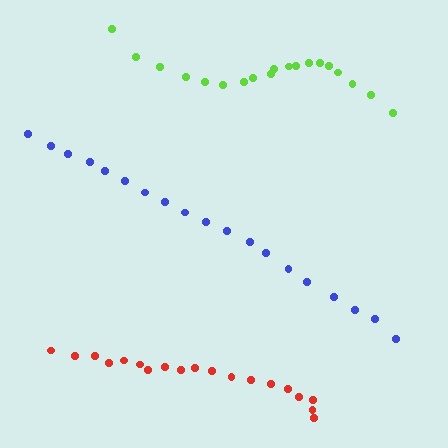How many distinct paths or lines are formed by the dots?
There are 3 distinct paths.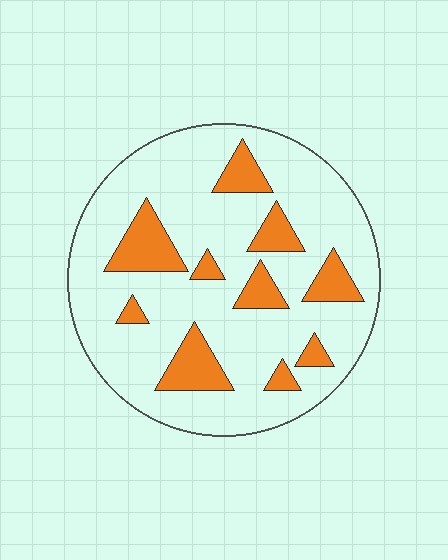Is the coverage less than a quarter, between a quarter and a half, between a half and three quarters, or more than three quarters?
Less than a quarter.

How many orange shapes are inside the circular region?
10.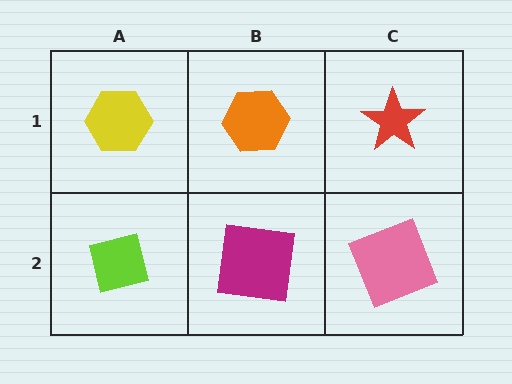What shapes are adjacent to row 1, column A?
A lime square (row 2, column A), an orange hexagon (row 1, column B).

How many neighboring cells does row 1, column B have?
3.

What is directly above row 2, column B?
An orange hexagon.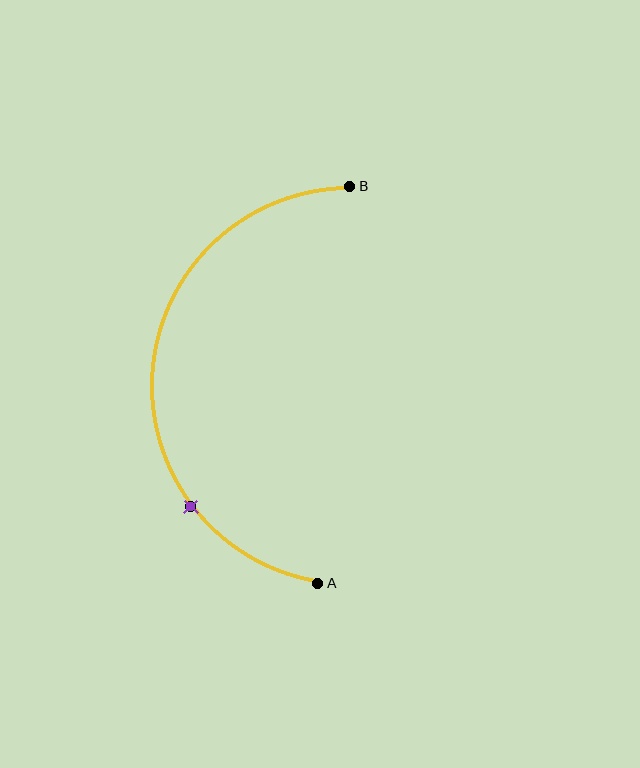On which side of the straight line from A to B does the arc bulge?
The arc bulges to the left of the straight line connecting A and B.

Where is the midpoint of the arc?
The arc midpoint is the point on the curve farthest from the straight line joining A and B. It sits to the left of that line.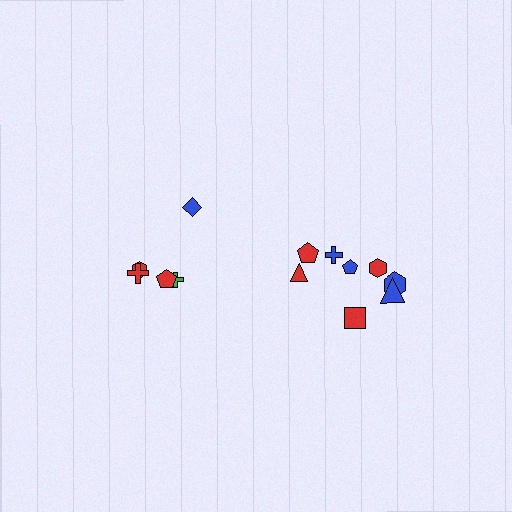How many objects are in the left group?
There are 5 objects.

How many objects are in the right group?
There are 8 objects.